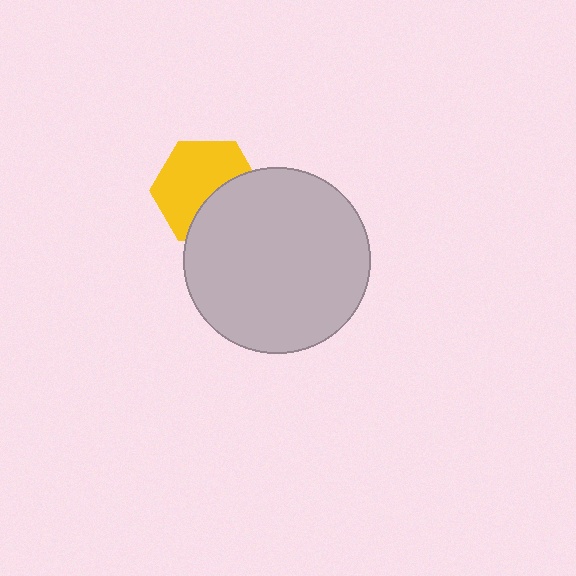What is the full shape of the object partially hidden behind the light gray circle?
The partially hidden object is a yellow hexagon.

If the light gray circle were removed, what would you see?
You would see the complete yellow hexagon.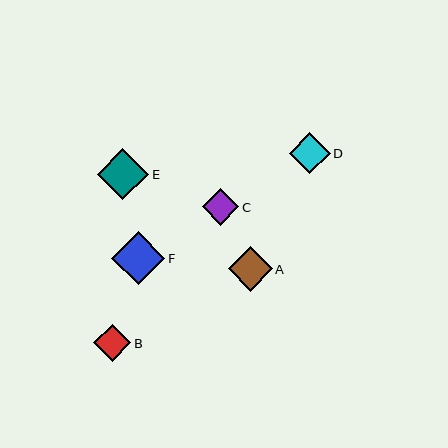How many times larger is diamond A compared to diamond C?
Diamond A is approximately 1.2 times the size of diamond C.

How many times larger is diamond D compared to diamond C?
Diamond D is approximately 1.1 times the size of diamond C.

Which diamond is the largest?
Diamond F is the largest with a size of approximately 53 pixels.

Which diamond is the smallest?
Diamond C is the smallest with a size of approximately 37 pixels.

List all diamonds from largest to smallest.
From largest to smallest: F, E, A, D, B, C.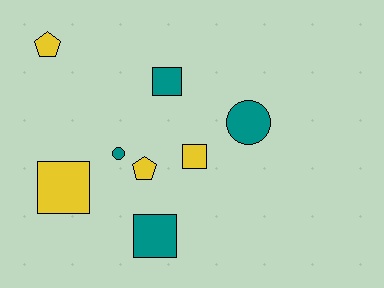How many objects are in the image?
There are 8 objects.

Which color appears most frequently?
Teal, with 4 objects.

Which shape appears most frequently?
Square, with 4 objects.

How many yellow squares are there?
There are 2 yellow squares.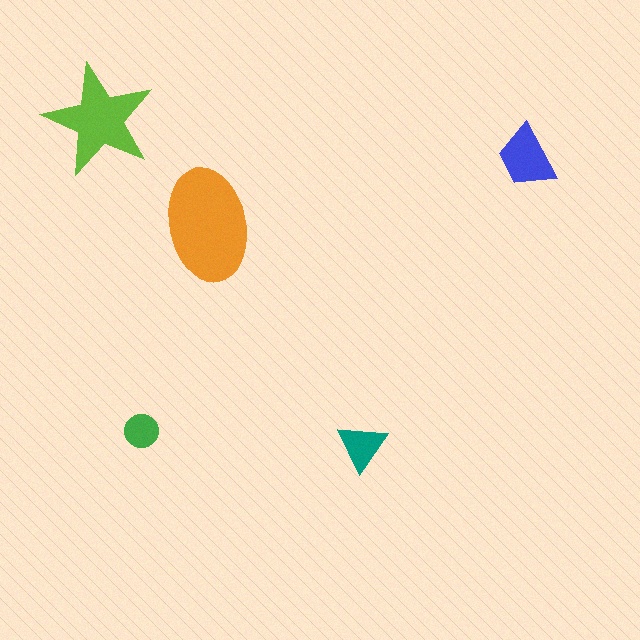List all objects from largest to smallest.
The orange ellipse, the lime star, the blue trapezoid, the teal triangle, the green circle.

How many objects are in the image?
There are 5 objects in the image.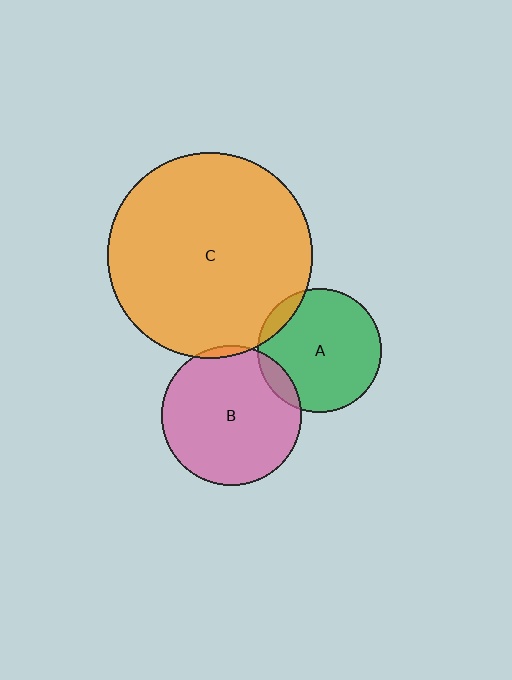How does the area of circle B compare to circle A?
Approximately 1.3 times.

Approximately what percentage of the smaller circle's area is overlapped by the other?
Approximately 10%.